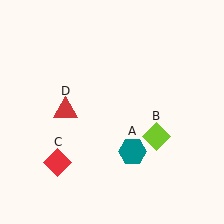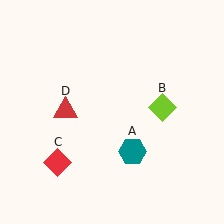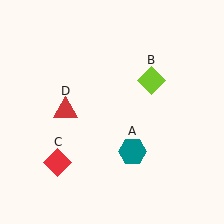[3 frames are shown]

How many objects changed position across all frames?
1 object changed position: lime diamond (object B).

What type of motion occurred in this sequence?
The lime diamond (object B) rotated counterclockwise around the center of the scene.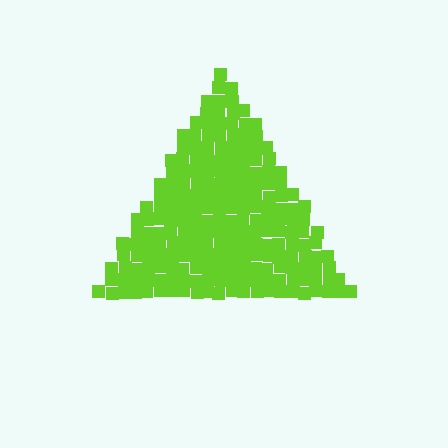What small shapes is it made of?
It is made of small squares.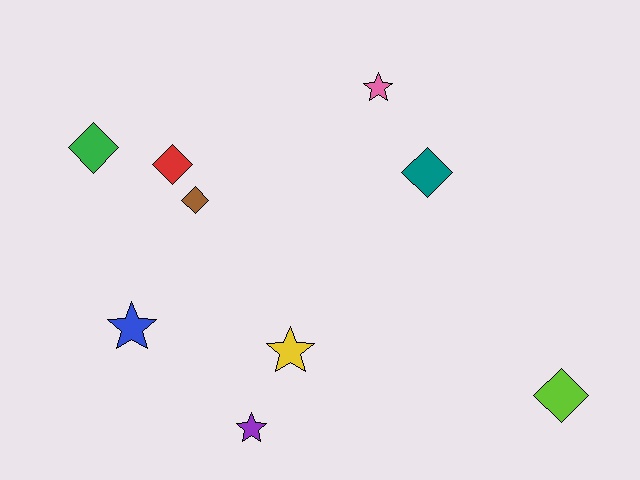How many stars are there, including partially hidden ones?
There are 4 stars.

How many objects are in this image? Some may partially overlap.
There are 9 objects.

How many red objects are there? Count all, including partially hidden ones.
There is 1 red object.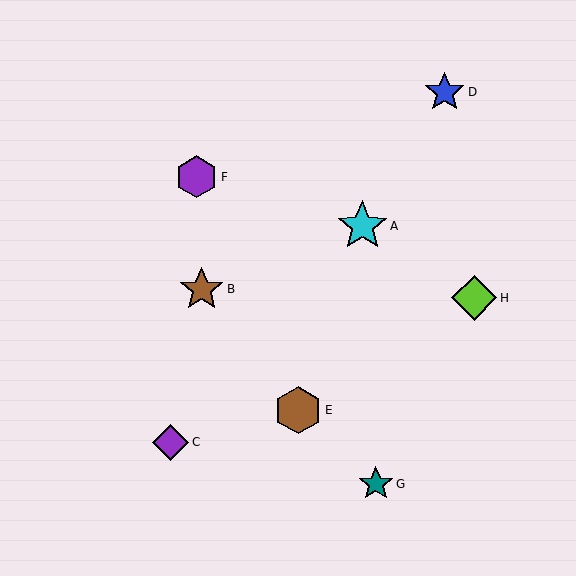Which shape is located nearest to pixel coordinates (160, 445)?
The purple diamond (labeled C) at (171, 442) is nearest to that location.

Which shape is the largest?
The cyan star (labeled A) is the largest.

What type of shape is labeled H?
Shape H is a lime diamond.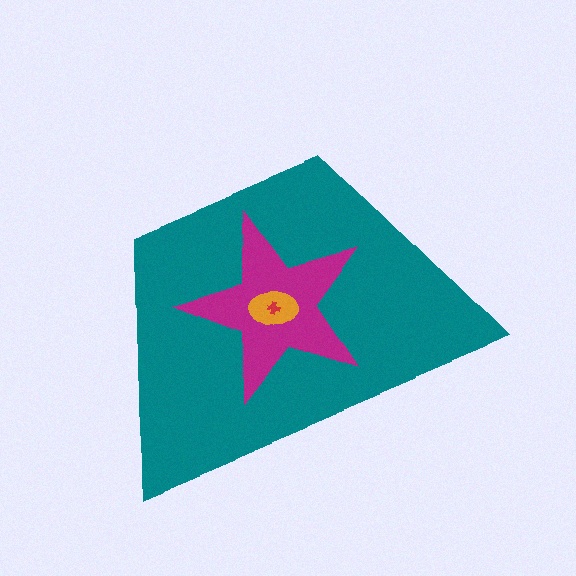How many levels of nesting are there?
4.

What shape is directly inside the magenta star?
The orange ellipse.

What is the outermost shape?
The teal trapezoid.